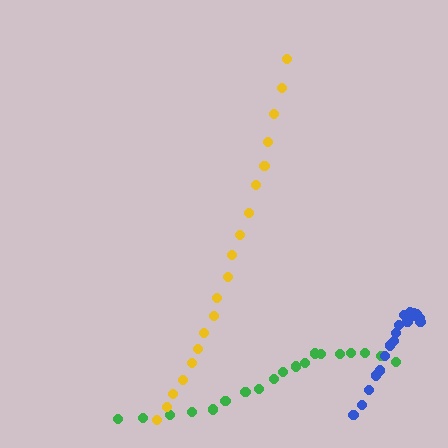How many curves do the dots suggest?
There are 3 distinct paths.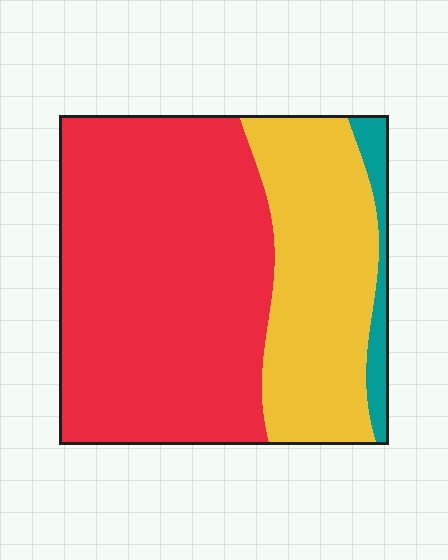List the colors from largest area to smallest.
From largest to smallest: red, yellow, teal.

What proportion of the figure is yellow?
Yellow covers about 30% of the figure.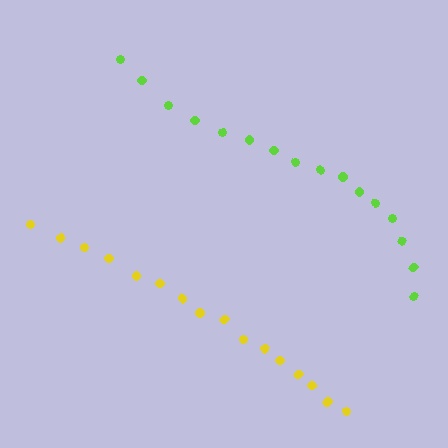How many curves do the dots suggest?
There are 2 distinct paths.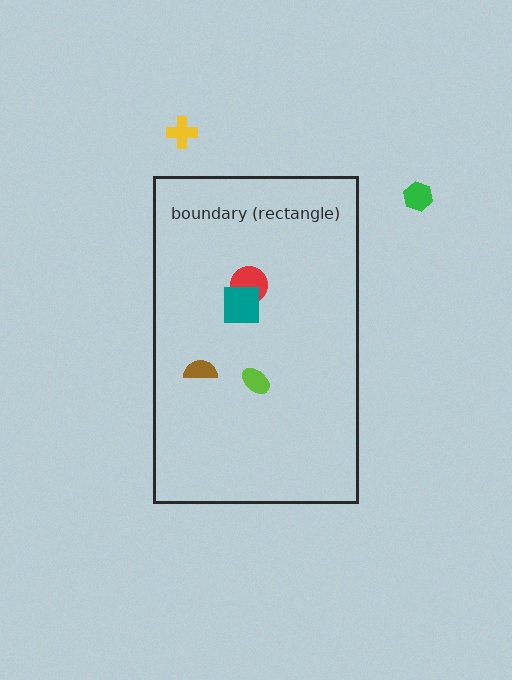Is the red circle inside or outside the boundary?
Inside.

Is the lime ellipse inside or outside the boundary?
Inside.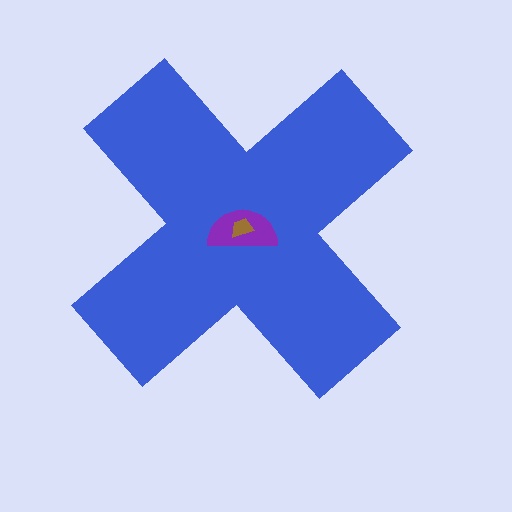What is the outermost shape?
The blue cross.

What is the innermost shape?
The brown trapezoid.